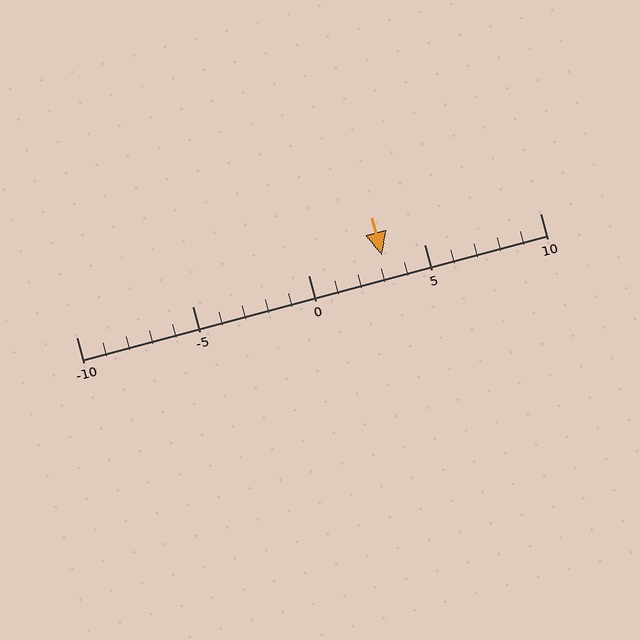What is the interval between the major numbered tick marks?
The major tick marks are spaced 5 units apart.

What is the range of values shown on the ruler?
The ruler shows values from -10 to 10.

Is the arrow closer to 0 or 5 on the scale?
The arrow is closer to 5.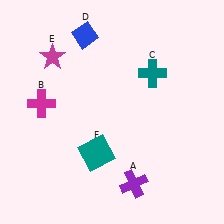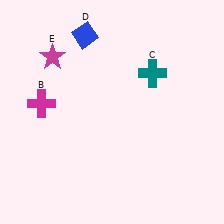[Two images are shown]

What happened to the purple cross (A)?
The purple cross (A) was removed in Image 2. It was in the bottom-right area of Image 1.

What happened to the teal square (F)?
The teal square (F) was removed in Image 2. It was in the bottom-left area of Image 1.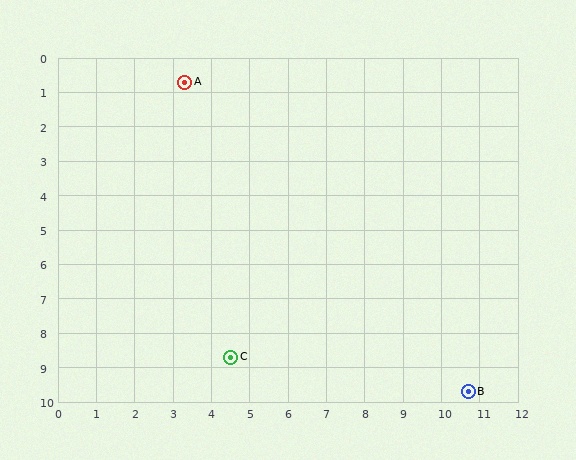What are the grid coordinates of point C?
Point C is at approximately (4.5, 8.7).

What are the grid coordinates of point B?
Point B is at approximately (10.7, 9.7).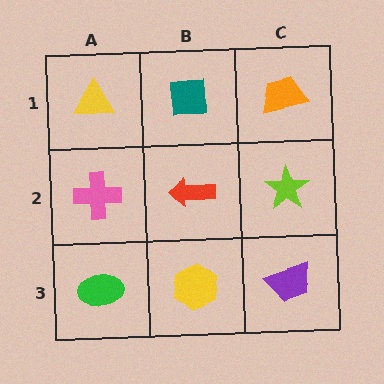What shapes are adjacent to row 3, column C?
A lime star (row 2, column C), a yellow hexagon (row 3, column B).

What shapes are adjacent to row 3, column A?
A pink cross (row 2, column A), a yellow hexagon (row 3, column B).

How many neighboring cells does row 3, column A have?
2.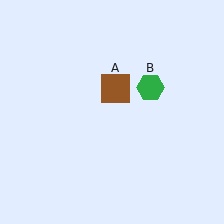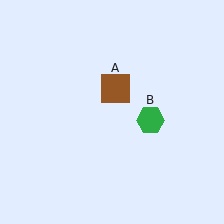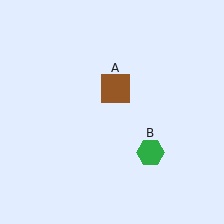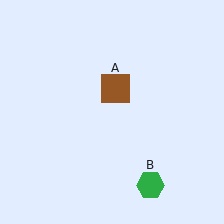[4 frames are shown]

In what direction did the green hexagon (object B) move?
The green hexagon (object B) moved down.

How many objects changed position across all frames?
1 object changed position: green hexagon (object B).